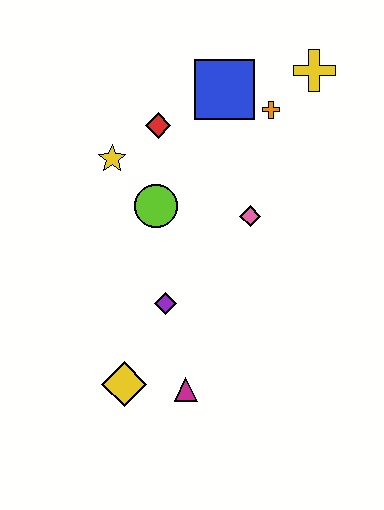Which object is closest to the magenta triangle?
The yellow diamond is closest to the magenta triangle.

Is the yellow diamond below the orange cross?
Yes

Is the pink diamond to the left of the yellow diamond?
No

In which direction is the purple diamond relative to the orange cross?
The purple diamond is below the orange cross.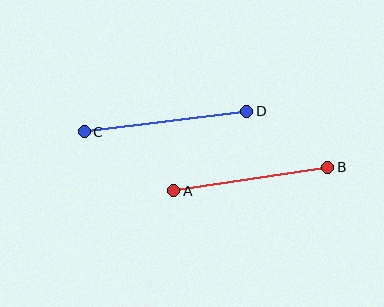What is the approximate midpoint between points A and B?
The midpoint is at approximately (251, 179) pixels.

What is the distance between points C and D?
The distance is approximately 164 pixels.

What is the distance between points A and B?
The distance is approximately 156 pixels.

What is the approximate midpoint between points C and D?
The midpoint is at approximately (166, 122) pixels.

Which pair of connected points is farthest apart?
Points C and D are farthest apart.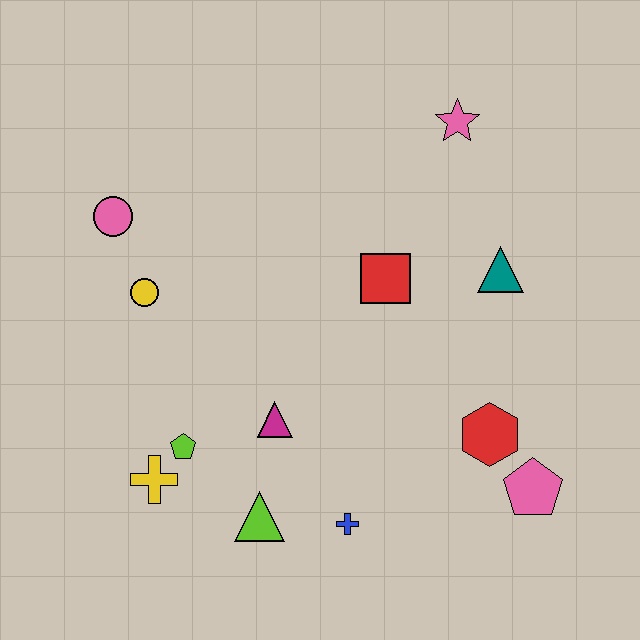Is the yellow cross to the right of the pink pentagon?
No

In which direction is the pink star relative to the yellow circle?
The pink star is to the right of the yellow circle.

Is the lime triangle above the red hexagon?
No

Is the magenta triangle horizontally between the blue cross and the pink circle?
Yes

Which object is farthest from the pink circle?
The pink pentagon is farthest from the pink circle.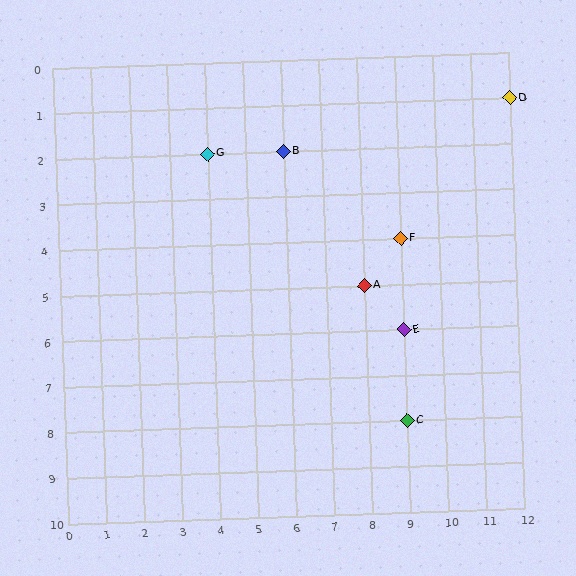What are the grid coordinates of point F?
Point F is at grid coordinates (9, 4).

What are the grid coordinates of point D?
Point D is at grid coordinates (12, 1).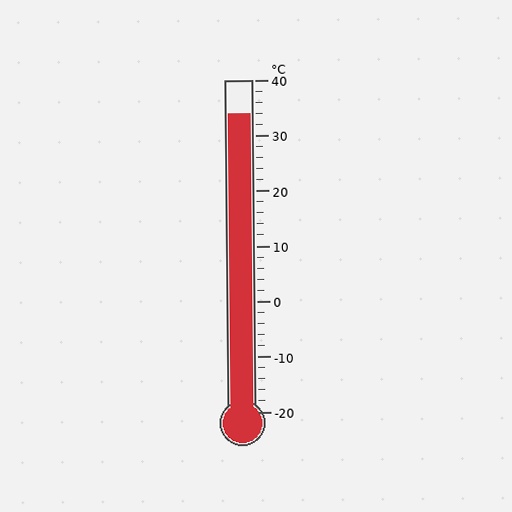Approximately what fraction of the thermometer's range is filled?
The thermometer is filled to approximately 90% of its range.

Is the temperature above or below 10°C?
The temperature is above 10°C.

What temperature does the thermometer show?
The thermometer shows approximately 34°C.